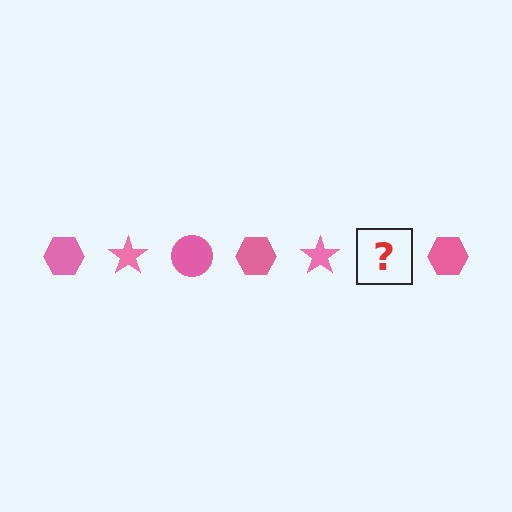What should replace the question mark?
The question mark should be replaced with a pink circle.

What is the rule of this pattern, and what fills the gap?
The rule is that the pattern cycles through hexagon, star, circle shapes in pink. The gap should be filled with a pink circle.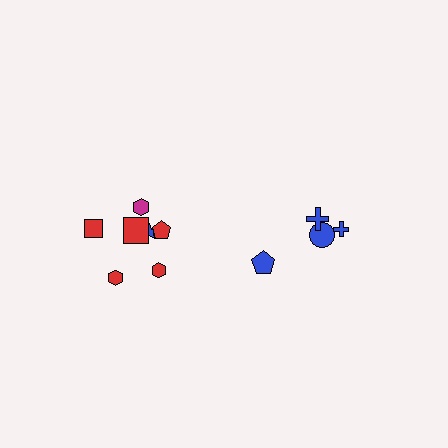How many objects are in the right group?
There are 4 objects.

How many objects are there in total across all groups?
There are 11 objects.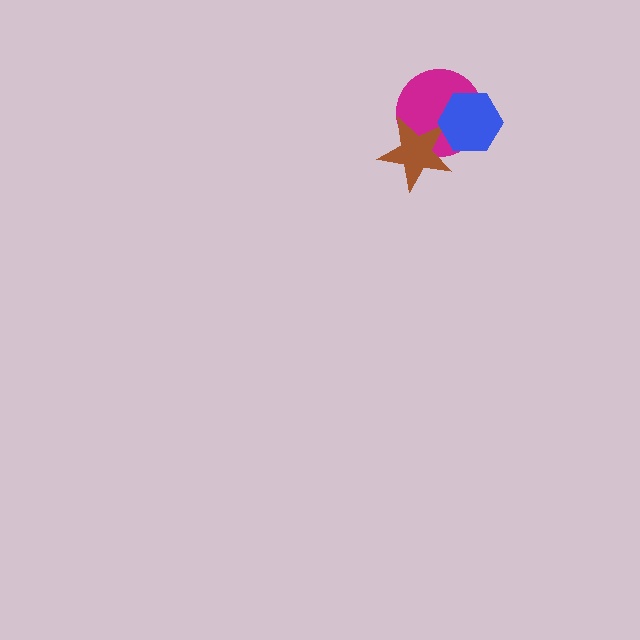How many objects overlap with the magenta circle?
2 objects overlap with the magenta circle.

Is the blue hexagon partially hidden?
No, no other shape covers it.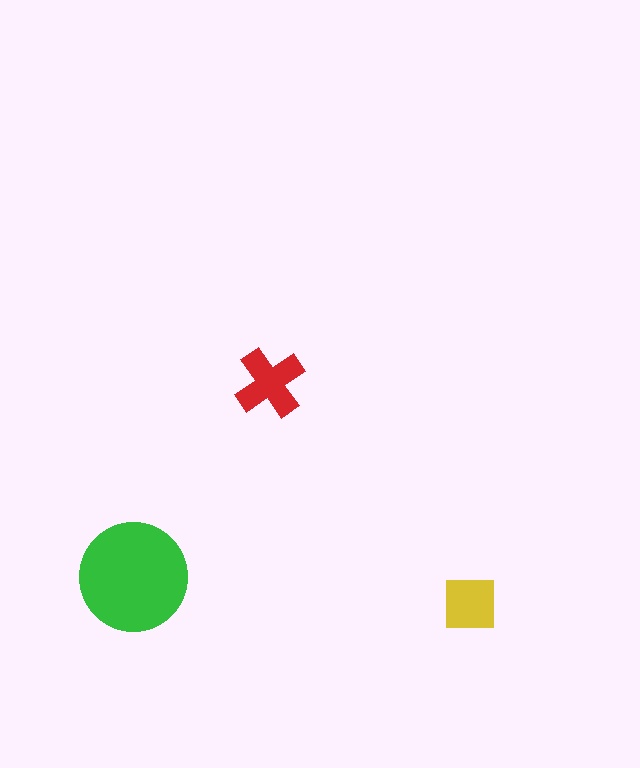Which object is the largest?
The green circle.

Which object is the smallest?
The yellow square.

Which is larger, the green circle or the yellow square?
The green circle.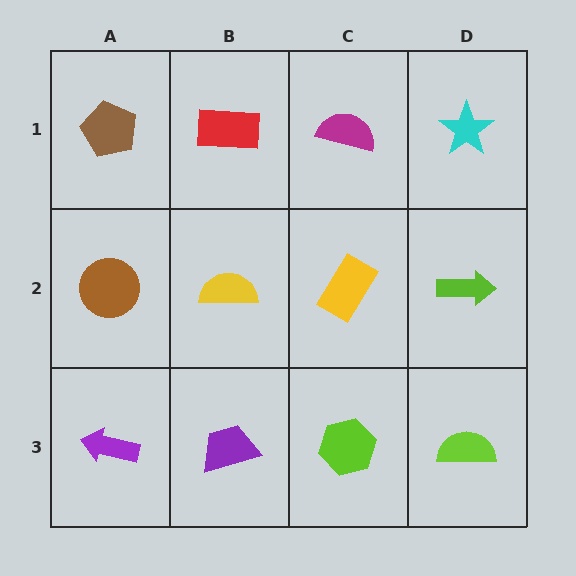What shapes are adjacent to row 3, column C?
A yellow rectangle (row 2, column C), a purple trapezoid (row 3, column B), a lime semicircle (row 3, column D).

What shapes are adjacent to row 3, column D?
A lime arrow (row 2, column D), a lime hexagon (row 3, column C).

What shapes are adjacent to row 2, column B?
A red rectangle (row 1, column B), a purple trapezoid (row 3, column B), a brown circle (row 2, column A), a yellow rectangle (row 2, column C).